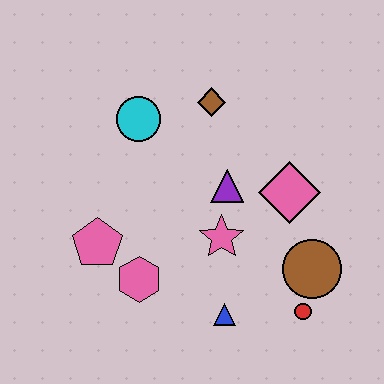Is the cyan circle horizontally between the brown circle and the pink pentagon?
Yes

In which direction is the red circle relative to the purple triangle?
The red circle is below the purple triangle.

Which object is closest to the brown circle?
The red circle is closest to the brown circle.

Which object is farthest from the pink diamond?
The pink pentagon is farthest from the pink diamond.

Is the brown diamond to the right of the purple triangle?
No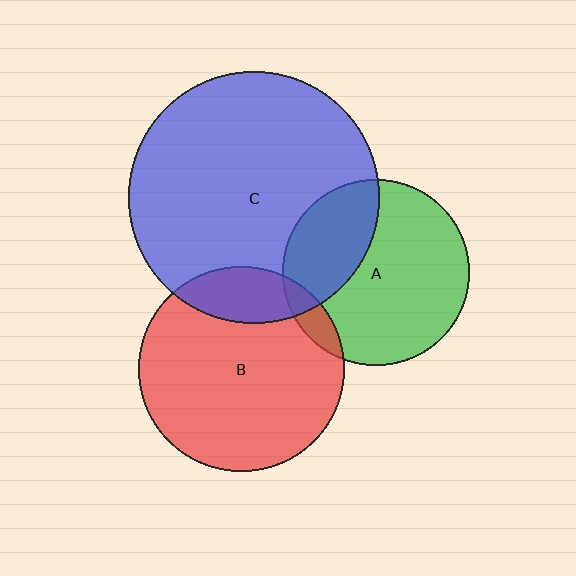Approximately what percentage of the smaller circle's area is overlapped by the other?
Approximately 10%.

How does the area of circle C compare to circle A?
Approximately 1.8 times.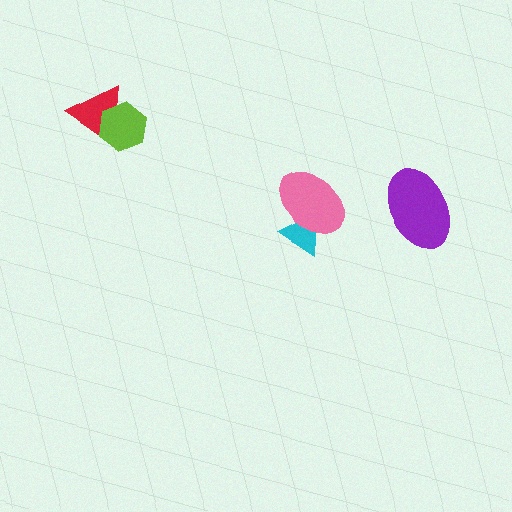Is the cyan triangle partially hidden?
Yes, it is partially covered by another shape.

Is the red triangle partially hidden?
Yes, it is partially covered by another shape.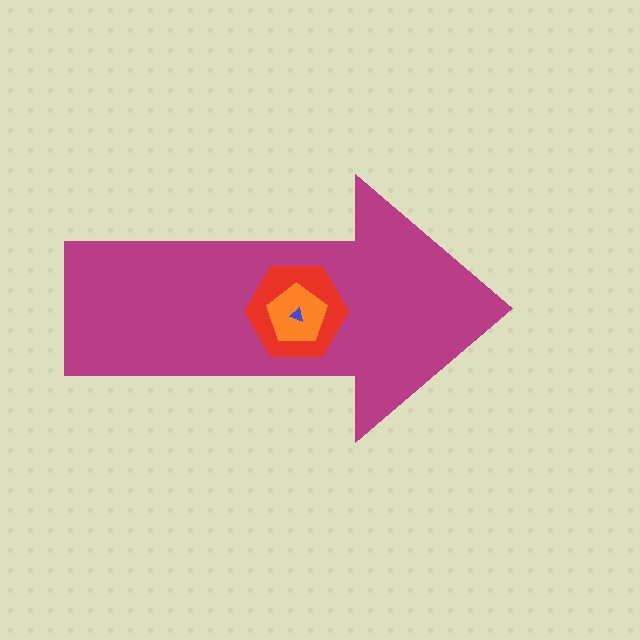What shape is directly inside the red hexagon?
The orange pentagon.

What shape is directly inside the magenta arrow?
The red hexagon.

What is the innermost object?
The blue triangle.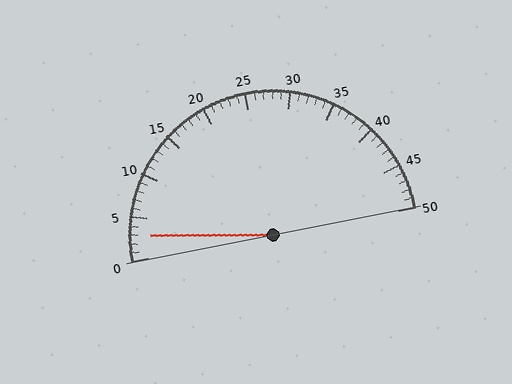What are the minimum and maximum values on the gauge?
The gauge ranges from 0 to 50.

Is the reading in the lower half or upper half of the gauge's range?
The reading is in the lower half of the range (0 to 50).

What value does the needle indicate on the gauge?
The needle indicates approximately 3.